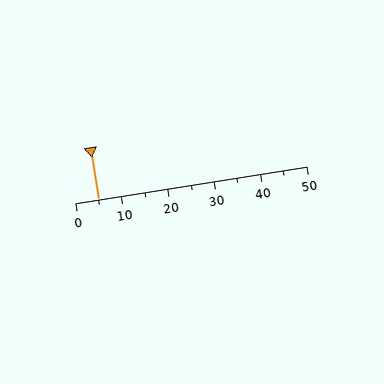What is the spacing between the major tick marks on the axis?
The major ticks are spaced 10 apart.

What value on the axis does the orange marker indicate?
The marker indicates approximately 5.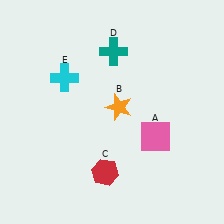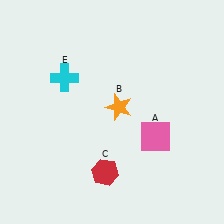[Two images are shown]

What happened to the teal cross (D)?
The teal cross (D) was removed in Image 2. It was in the top-right area of Image 1.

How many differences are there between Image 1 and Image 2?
There is 1 difference between the two images.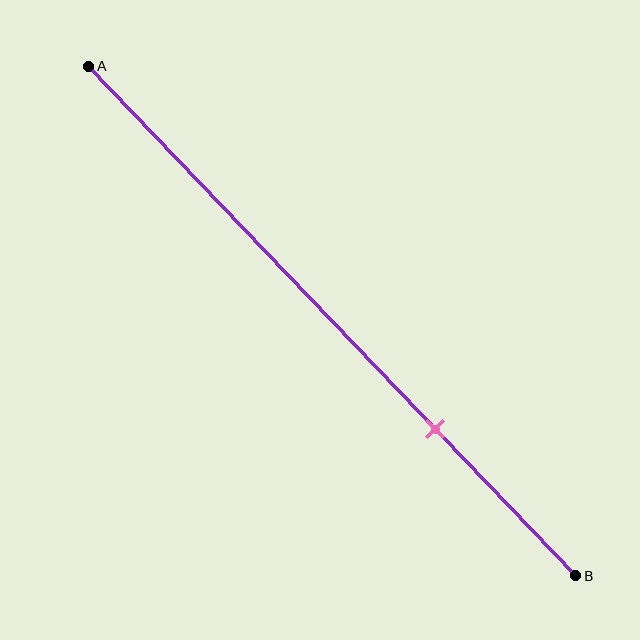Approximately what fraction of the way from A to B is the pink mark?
The pink mark is approximately 70% of the way from A to B.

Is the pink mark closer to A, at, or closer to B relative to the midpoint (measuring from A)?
The pink mark is closer to point B than the midpoint of segment AB.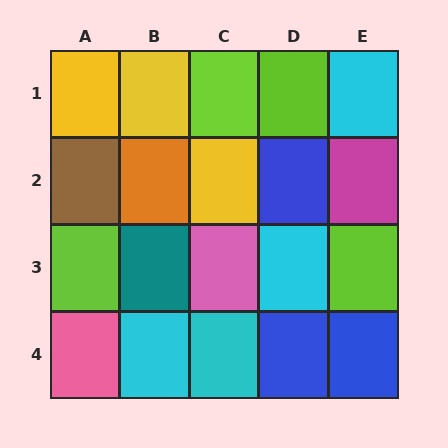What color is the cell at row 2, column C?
Yellow.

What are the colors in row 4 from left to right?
Pink, cyan, cyan, blue, blue.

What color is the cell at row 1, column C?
Lime.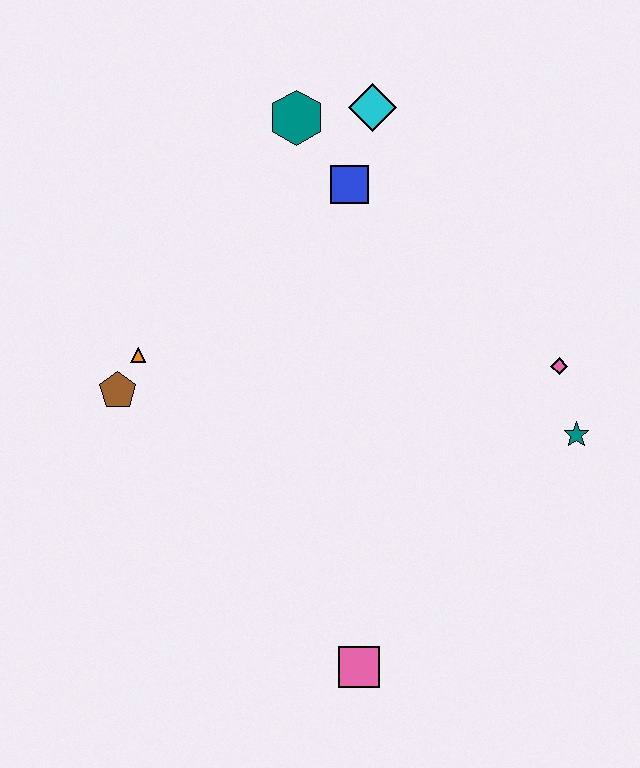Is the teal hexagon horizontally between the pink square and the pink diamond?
No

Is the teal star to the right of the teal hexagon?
Yes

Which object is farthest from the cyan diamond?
The pink square is farthest from the cyan diamond.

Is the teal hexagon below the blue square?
No